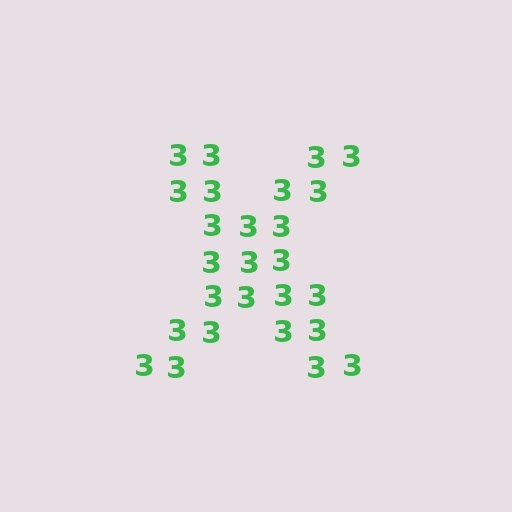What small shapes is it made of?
It is made of small digit 3's.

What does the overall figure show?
The overall figure shows the letter X.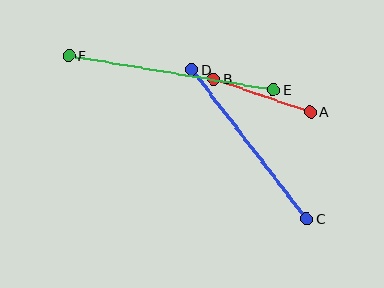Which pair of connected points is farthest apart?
Points E and F are farthest apart.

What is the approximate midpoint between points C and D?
The midpoint is at approximately (249, 144) pixels.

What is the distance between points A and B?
The distance is approximately 102 pixels.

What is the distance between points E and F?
The distance is approximately 208 pixels.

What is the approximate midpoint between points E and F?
The midpoint is at approximately (171, 73) pixels.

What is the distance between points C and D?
The distance is approximately 188 pixels.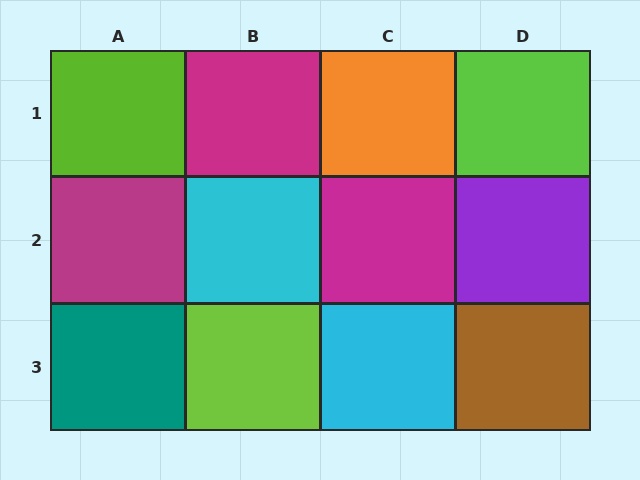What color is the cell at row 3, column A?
Teal.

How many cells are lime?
3 cells are lime.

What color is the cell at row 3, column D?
Brown.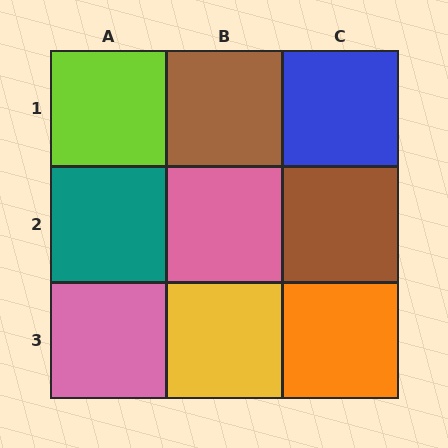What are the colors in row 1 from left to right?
Lime, brown, blue.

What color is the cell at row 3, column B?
Yellow.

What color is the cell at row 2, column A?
Teal.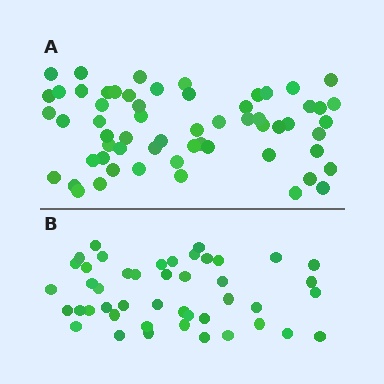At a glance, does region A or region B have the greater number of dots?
Region A (the top region) has more dots.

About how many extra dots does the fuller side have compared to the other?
Region A has approximately 15 more dots than region B.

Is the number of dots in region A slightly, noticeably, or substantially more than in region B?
Region A has noticeably more, but not dramatically so. The ratio is roughly 1.3 to 1.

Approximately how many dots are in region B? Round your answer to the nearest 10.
About 40 dots. (The exact count is 45, which rounds to 40.)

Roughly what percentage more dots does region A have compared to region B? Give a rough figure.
About 35% more.